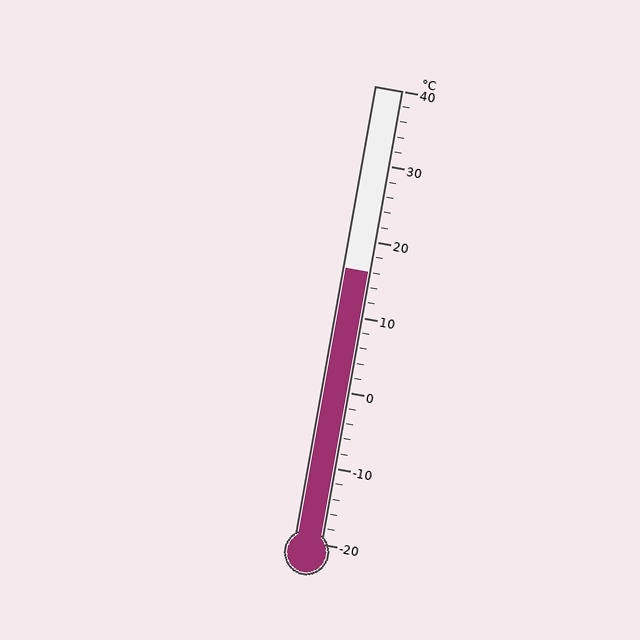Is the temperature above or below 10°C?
The temperature is above 10°C.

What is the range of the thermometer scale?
The thermometer scale ranges from -20°C to 40°C.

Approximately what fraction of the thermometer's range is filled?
The thermometer is filled to approximately 60% of its range.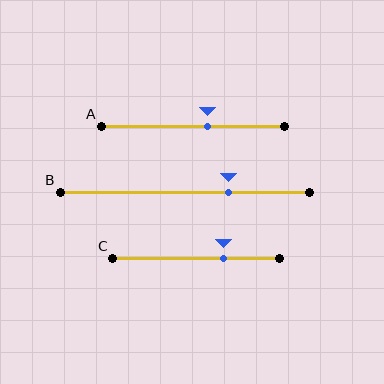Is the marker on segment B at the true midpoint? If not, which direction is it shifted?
No, the marker on segment B is shifted to the right by about 17% of the segment length.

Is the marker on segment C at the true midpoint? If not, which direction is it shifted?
No, the marker on segment C is shifted to the right by about 16% of the segment length.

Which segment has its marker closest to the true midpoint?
Segment A has its marker closest to the true midpoint.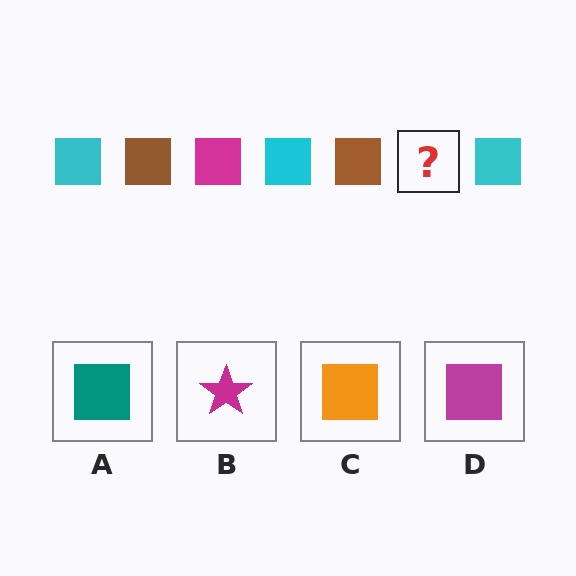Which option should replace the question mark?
Option D.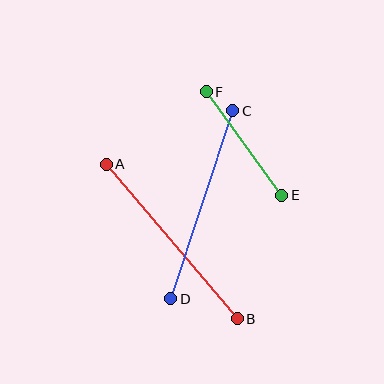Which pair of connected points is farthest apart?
Points A and B are farthest apart.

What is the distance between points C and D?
The distance is approximately 198 pixels.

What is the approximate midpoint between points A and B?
The midpoint is at approximately (172, 242) pixels.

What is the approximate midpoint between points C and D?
The midpoint is at approximately (202, 205) pixels.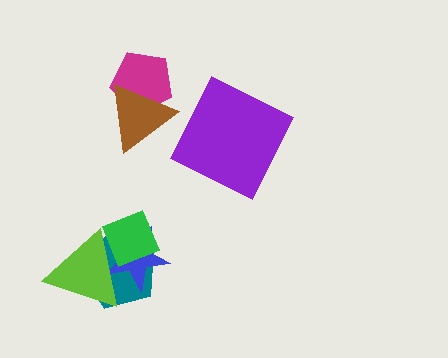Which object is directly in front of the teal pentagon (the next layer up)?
The blue star is directly in front of the teal pentagon.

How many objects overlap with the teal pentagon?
3 objects overlap with the teal pentagon.